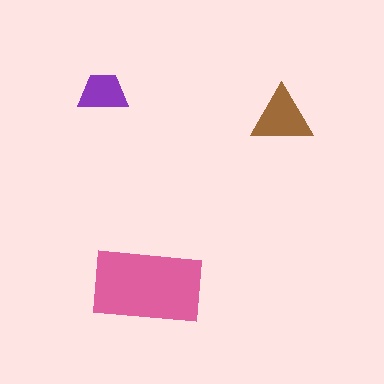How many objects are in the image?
There are 3 objects in the image.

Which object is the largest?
The pink rectangle.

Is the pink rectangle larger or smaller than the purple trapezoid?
Larger.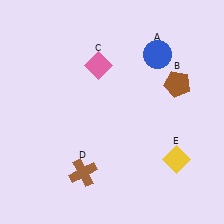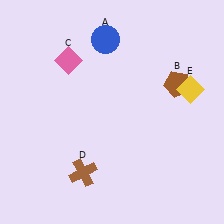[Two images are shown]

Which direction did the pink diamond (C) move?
The pink diamond (C) moved left.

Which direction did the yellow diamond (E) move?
The yellow diamond (E) moved up.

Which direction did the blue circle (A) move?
The blue circle (A) moved left.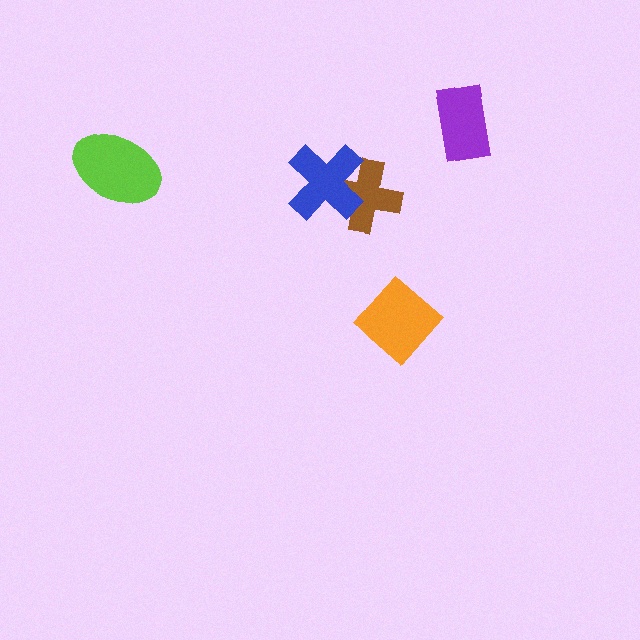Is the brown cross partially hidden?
Yes, it is partially covered by another shape.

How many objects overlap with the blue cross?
1 object overlaps with the blue cross.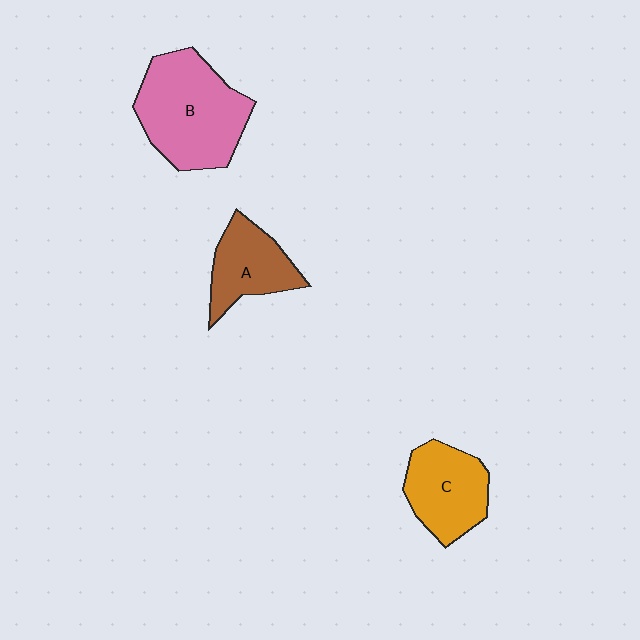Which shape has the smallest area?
Shape A (brown).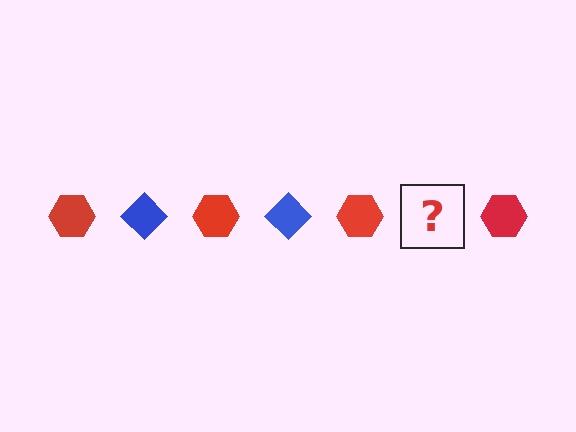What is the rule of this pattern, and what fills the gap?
The rule is that the pattern alternates between red hexagon and blue diamond. The gap should be filled with a blue diamond.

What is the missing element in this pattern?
The missing element is a blue diamond.